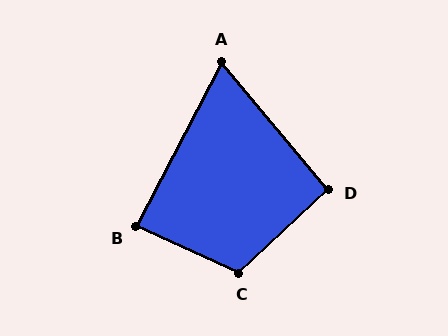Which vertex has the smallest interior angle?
A, at approximately 67 degrees.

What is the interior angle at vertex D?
Approximately 93 degrees (approximately right).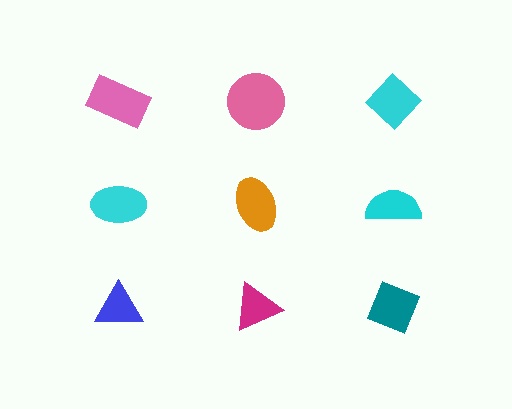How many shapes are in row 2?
3 shapes.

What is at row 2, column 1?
A cyan ellipse.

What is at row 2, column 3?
A cyan semicircle.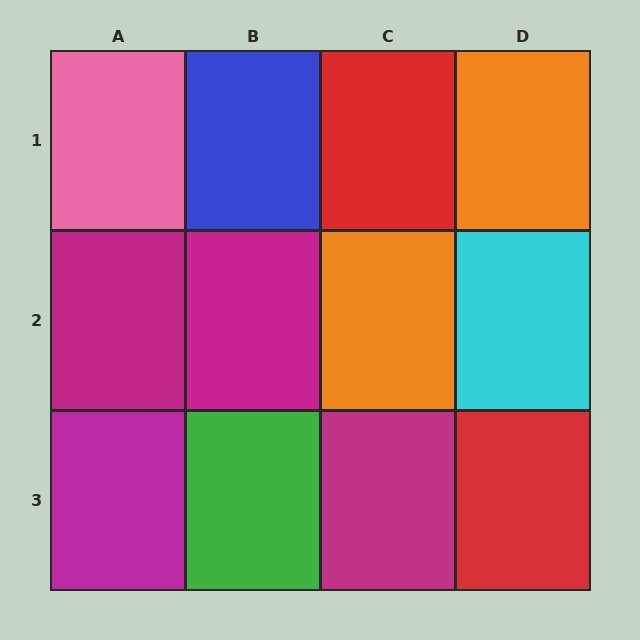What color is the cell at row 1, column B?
Blue.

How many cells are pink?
1 cell is pink.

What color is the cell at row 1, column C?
Red.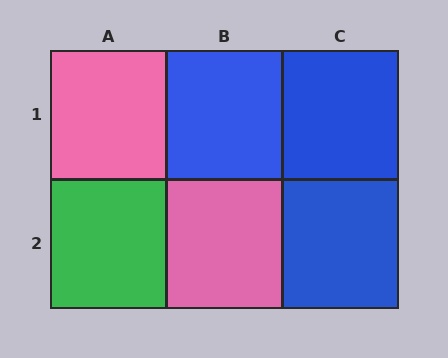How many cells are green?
1 cell is green.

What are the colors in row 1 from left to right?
Pink, blue, blue.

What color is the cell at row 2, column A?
Green.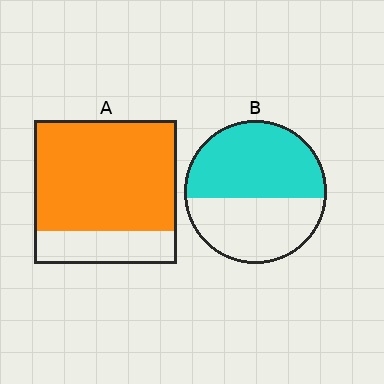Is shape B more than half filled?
Yes.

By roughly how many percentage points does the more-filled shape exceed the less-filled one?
By roughly 20 percentage points (A over B).